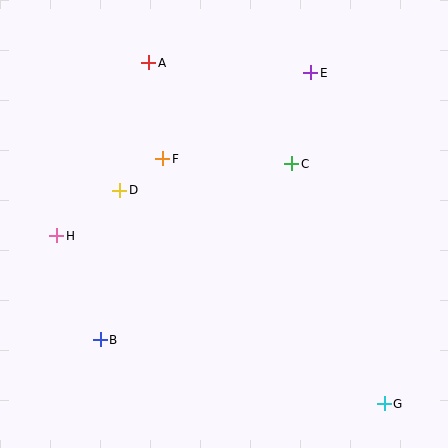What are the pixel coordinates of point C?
Point C is at (292, 164).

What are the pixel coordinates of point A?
Point A is at (149, 63).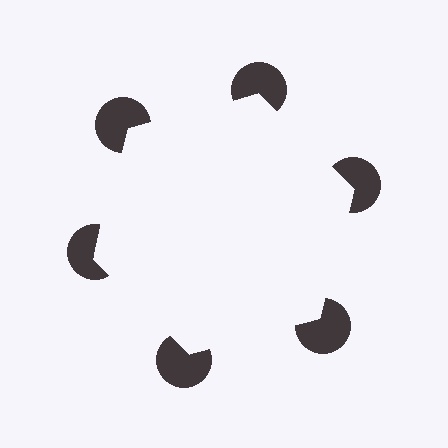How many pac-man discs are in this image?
There are 6 — one at each vertex of the illusory hexagon.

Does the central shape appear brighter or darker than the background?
It typically appears slightly brighter than the background, even though no actual brightness change is drawn.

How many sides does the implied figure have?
6 sides.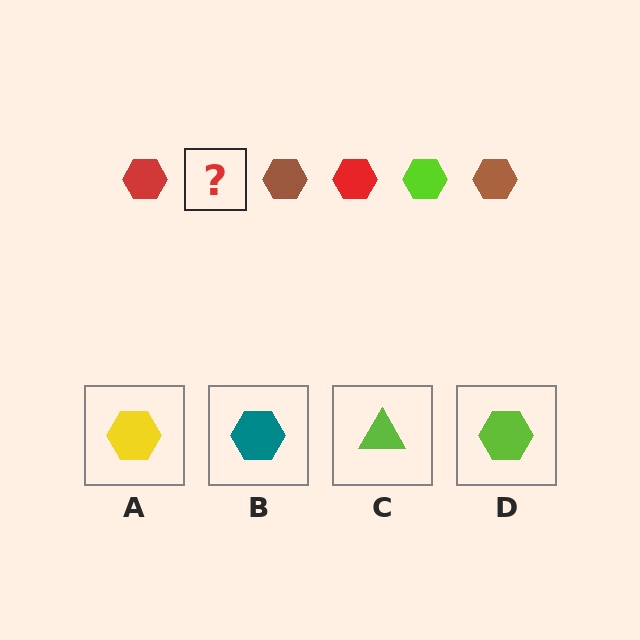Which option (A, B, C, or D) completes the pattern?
D.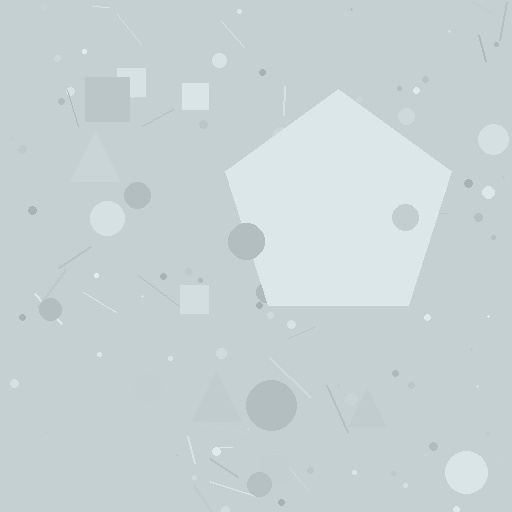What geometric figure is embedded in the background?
A pentagon is embedded in the background.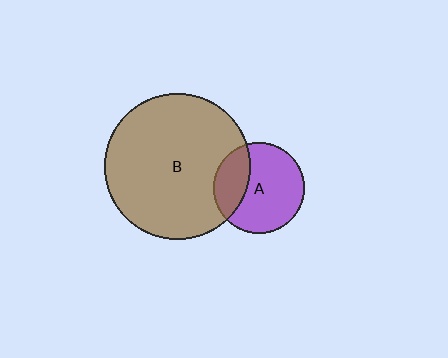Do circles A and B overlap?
Yes.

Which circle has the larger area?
Circle B (brown).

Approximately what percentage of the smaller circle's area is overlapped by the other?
Approximately 30%.